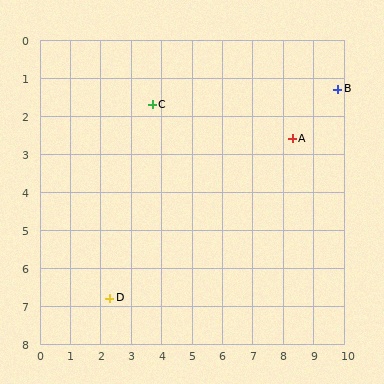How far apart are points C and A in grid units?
Points C and A are about 4.7 grid units apart.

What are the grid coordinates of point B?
Point B is at approximately (9.8, 1.3).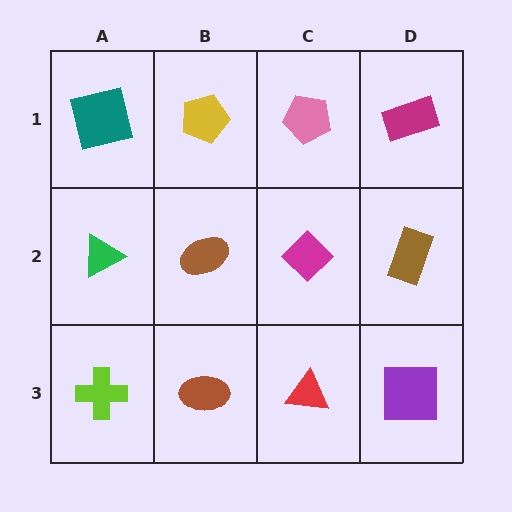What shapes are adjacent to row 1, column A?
A green triangle (row 2, column A), a yellow pentagon (row 1, column B).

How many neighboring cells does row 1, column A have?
2.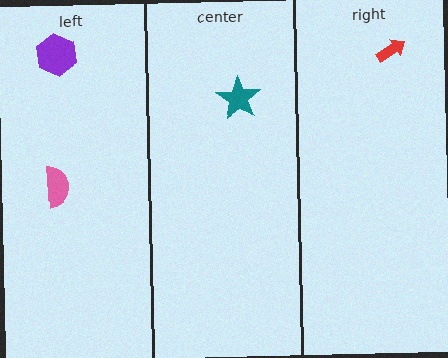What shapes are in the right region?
The red arrow.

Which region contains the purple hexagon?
The left region.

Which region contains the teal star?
The center region.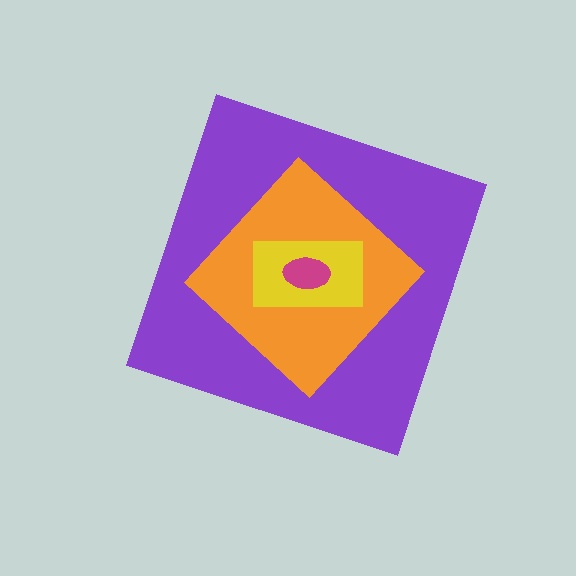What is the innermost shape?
The magenta ellipse.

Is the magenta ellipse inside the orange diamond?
Yes.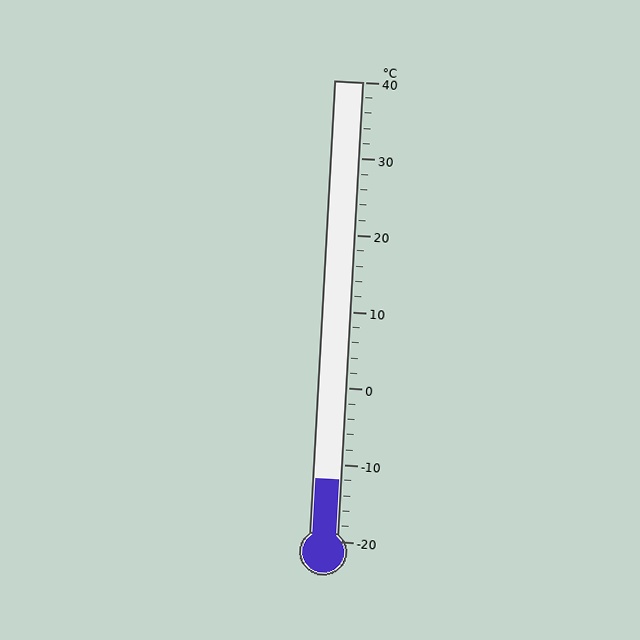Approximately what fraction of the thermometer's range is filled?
The thermometer is filled to approximately 15% of its range.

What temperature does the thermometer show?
The thermometer shows approximately -12°C.